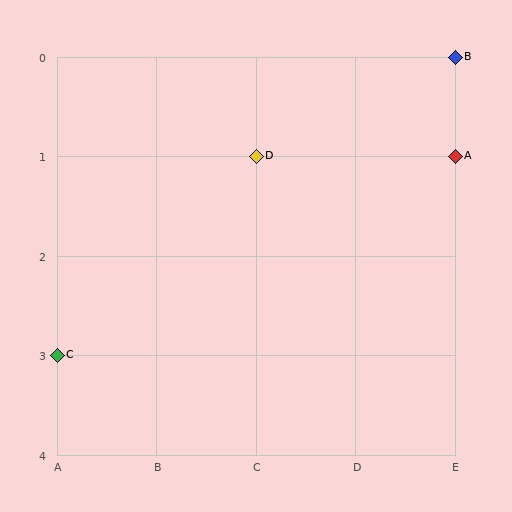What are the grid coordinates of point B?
Point B is at grid coordinates (E, 0).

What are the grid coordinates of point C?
Point C is at grid coordinates (A, 3).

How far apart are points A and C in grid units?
Points A and C are 4 columns and 2 rows apart (about 4.5 grid units diagonally).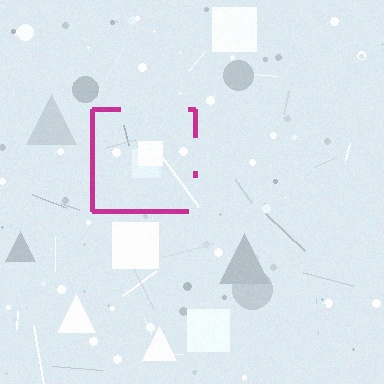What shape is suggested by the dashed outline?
The dashed outline suggests a square.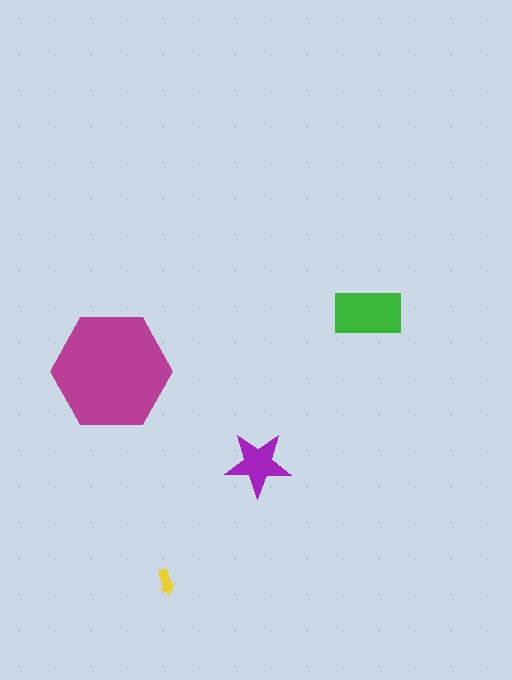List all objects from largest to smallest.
The magenta hexagon, the green rectangle, the purple star, the yellow arrow.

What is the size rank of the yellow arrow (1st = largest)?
4th.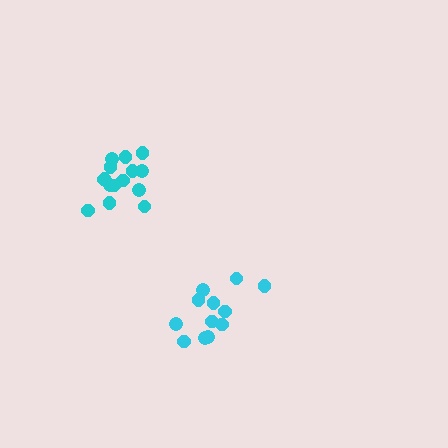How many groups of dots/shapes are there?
There are 2 groups.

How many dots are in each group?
Group 1: 15 dots, Group 2: 12 dots (27 total).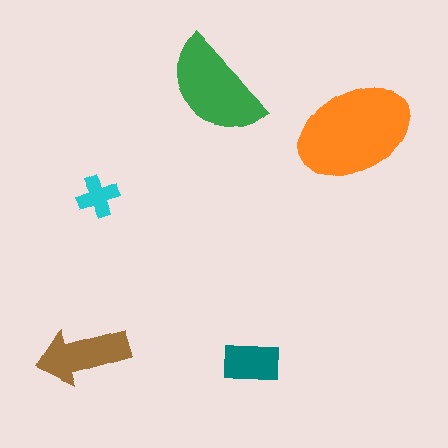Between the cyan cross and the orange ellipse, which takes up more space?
The orange ellipse.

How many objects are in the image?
There are 5 objects in the image.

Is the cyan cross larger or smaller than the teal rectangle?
Smaller.